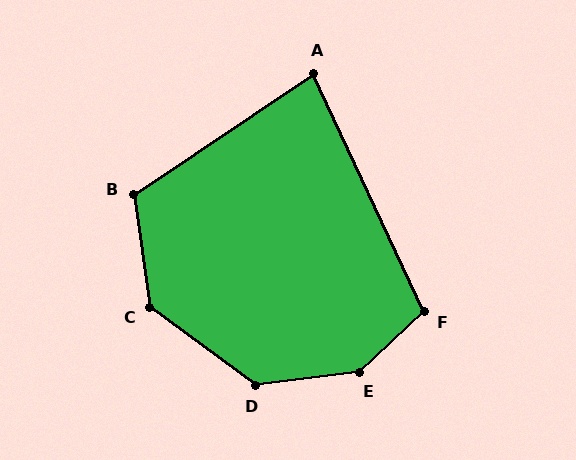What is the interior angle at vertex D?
Approximately 136 degrees (obtuse).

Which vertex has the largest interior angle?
E, at approximately 145 degrees.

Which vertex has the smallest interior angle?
A, at approximately 81 degrees.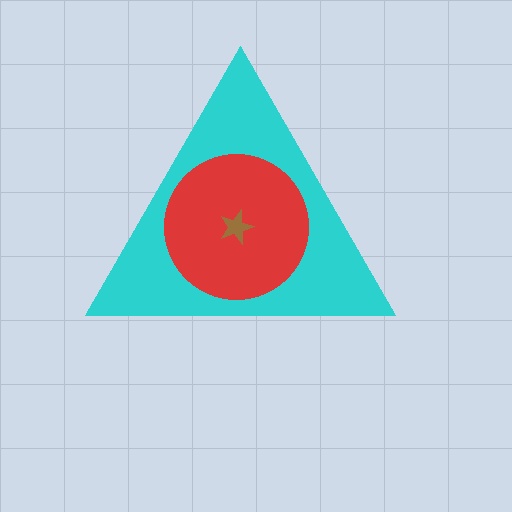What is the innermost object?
The brown star.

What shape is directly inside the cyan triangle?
The red circle.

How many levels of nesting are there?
3.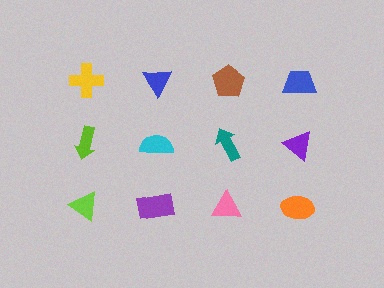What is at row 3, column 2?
A purple rectangle.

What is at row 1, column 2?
A blue triangle.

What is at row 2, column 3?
A teal arrow.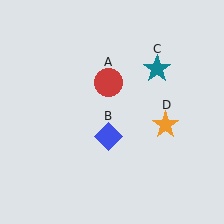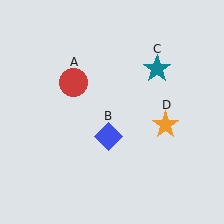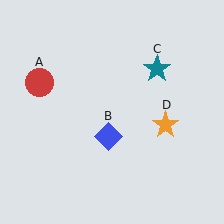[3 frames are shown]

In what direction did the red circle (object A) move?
The red circle (object A) moved left.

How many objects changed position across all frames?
1 object changed position: red circle (object A).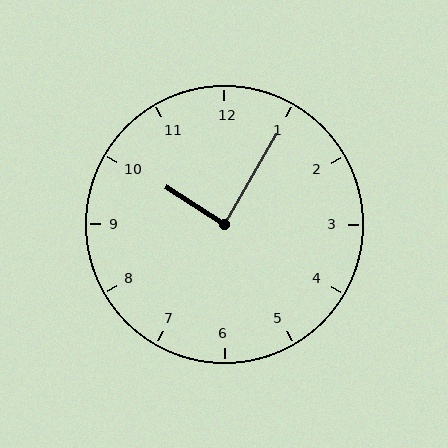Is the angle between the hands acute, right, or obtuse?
It is right.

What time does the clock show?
10:05.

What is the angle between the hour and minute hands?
Approximately 88 degrees.